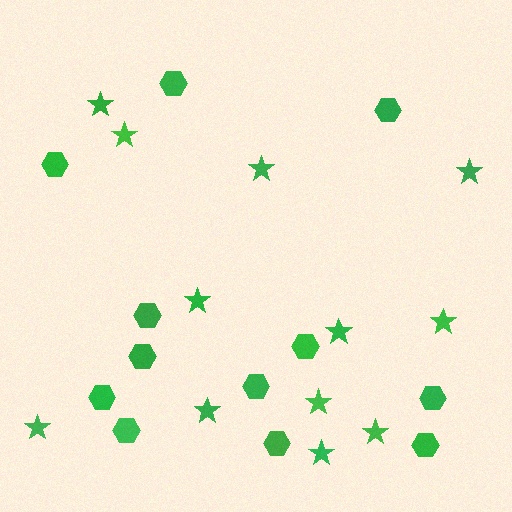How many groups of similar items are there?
There are 2 groups: one group of stars (12) and one group of hexagons (12).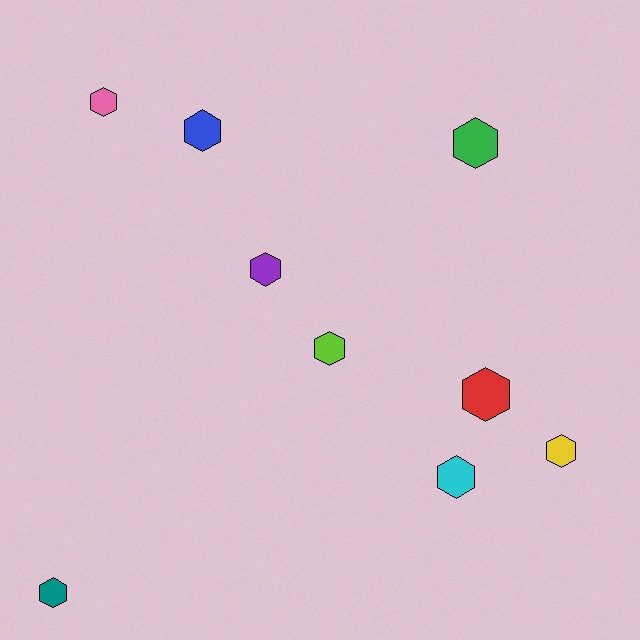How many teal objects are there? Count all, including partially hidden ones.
There is 1 teal object.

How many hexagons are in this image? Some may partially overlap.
There are 9 hexagons.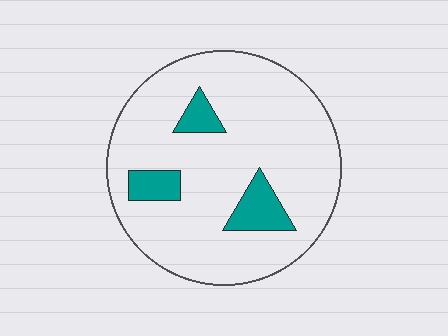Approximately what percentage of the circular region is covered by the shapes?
Approximately 10%.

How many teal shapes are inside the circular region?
3.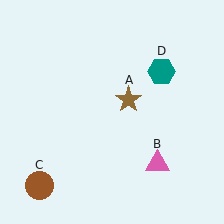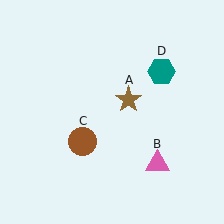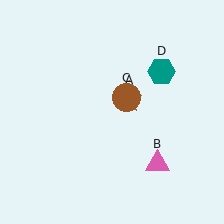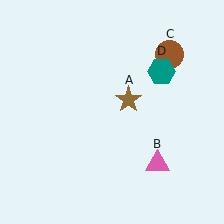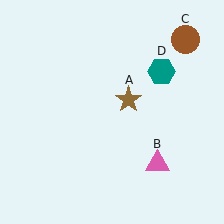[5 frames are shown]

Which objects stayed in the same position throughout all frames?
Brown star (object A) and pink triangle (object B) and teal hexagon (object D) remained stationary.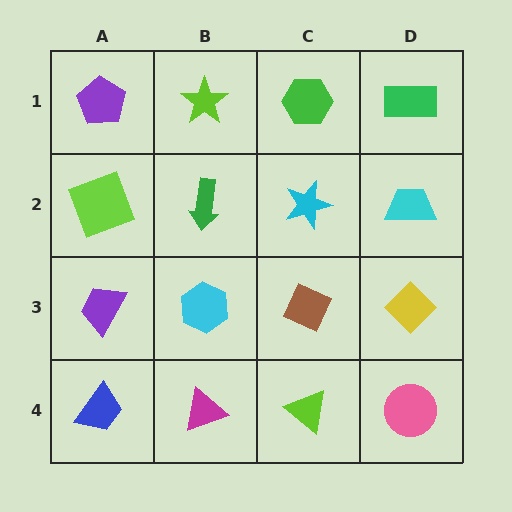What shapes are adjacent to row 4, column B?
A cyan hexagon (row 3, column B), a blue trapezoid (row 4, column A), a lime triangle (row 4, column C).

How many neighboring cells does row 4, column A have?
2.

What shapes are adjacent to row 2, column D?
A green rectangle (row 1, column D), a yellow diamond (row 3, column D), a cyan star (row 2, column C).